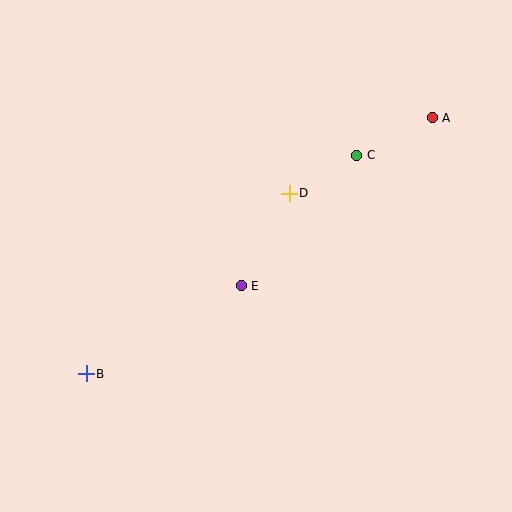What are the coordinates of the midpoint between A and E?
The midpoint between A and E is at (337, 202).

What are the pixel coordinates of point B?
Point B is at (86, 374).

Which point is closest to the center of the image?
Point E at (241, 286) is closest to the center.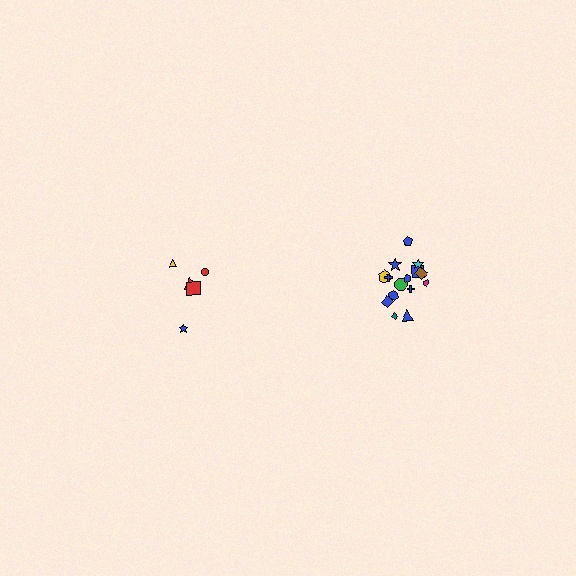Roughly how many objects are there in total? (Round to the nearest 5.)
Roughly 20 objects in total.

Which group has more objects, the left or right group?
The right group.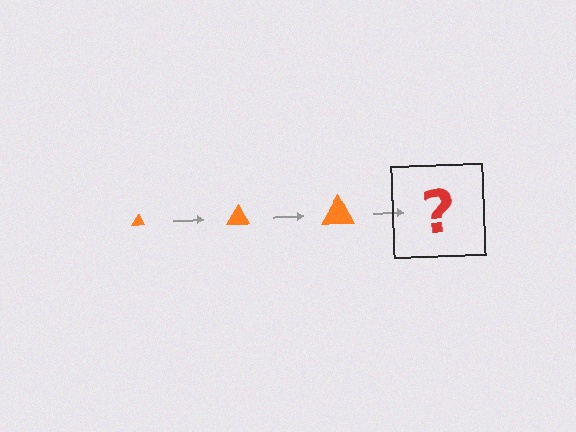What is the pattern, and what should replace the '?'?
The pattern is that the triangle gets progressively larger each step. The '?' should be an orange triangle, larger than the previous one.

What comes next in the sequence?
The next element should be an orange triangle, larger than the previous one.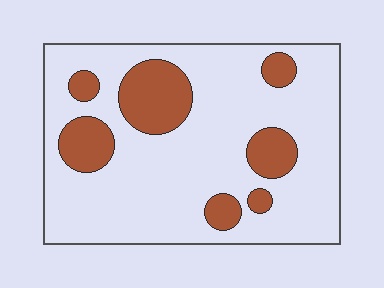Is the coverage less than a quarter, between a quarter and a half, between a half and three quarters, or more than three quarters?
Less than a quarter.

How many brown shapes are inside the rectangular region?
7.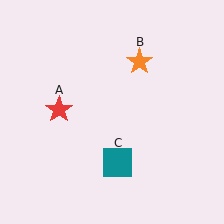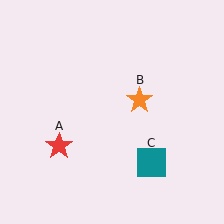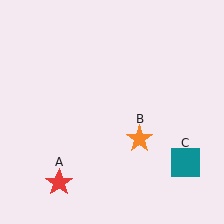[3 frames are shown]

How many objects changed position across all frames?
3 objects changed position: red star (object A), orange star (object B), teal square (object C).